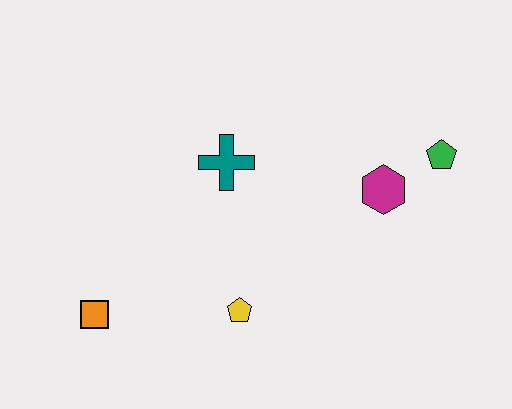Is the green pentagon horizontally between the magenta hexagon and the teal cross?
No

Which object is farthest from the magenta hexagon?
The orange square is farthest from the magenta hexagon.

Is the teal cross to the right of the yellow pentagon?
No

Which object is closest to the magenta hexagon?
The green pentagon is closest to the magenta hexagon.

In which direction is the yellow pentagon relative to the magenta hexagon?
The yellow pentagon is to the left of the magenta hexagon.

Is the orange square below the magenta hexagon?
Yes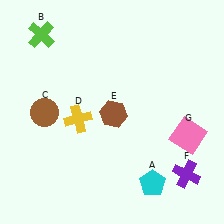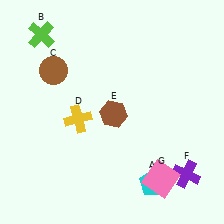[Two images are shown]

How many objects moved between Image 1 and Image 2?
2 objects moved between the two images.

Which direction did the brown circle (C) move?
The brown circle (C) moved up.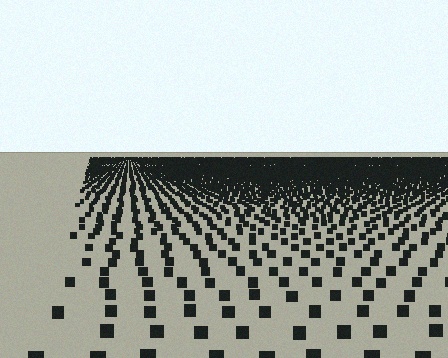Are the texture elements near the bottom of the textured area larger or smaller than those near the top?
Larger. Near the bottom, elements are closer to the viewer and appear at a bigger on-screen size.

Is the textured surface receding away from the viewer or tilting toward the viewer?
The surface is receding away from the viewer. Texture elements get smaller and denser toward the top.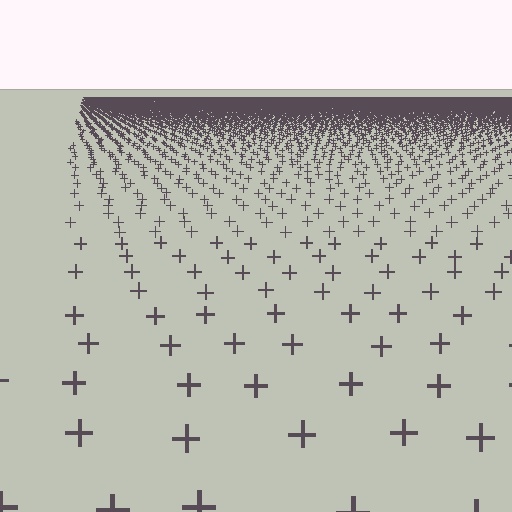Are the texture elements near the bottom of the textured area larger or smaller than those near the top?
Larger. Near the bottom, elements are closer to the viewer and appear at a bigger on-screen size.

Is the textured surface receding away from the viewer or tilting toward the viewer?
The surface is receding away from the viewer. Texture elements get smaller and denser toward the top.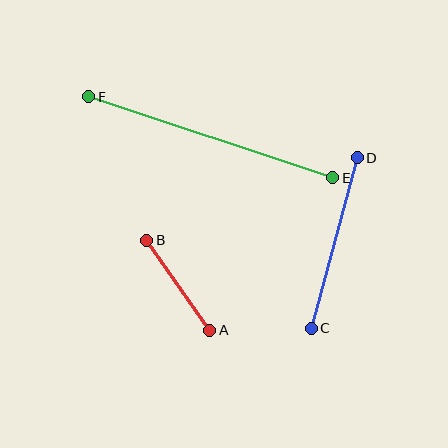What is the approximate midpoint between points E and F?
The midpoint is at approximately (211, 137) pixels.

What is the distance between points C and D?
The distance is approximately 176 pixels.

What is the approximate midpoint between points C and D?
The midpoint is at approximately (334, 243) pixels.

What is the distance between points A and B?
The distance is approximately 110 pixels.